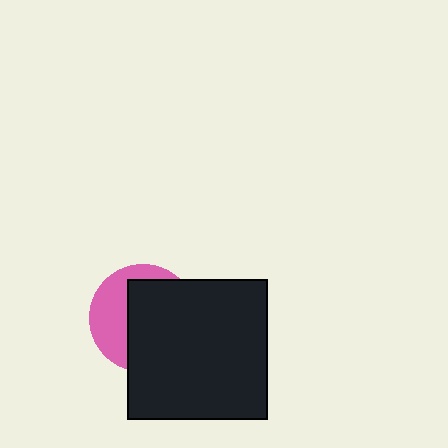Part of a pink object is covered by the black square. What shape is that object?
It is a circle.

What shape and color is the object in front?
The object in front is a black square.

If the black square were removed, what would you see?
You would see the complete pink circle.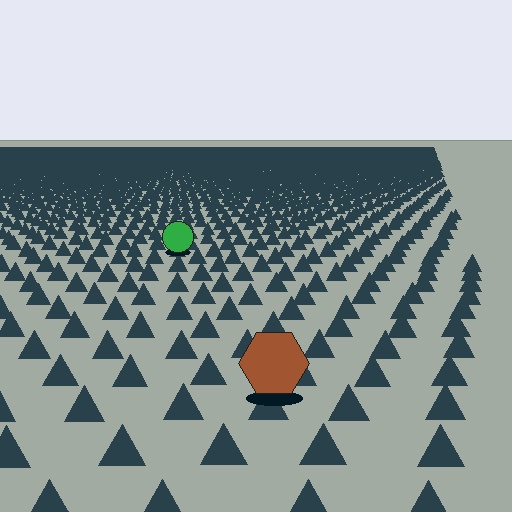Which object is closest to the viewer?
The brown hexagon is closest. The texture marks near it are larger and more spread out.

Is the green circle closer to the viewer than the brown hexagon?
No. The brown hexagon is closer — you can tell from the texture gradient: the ground texture is coarser near it.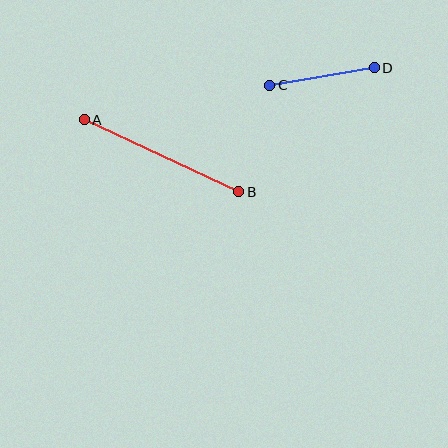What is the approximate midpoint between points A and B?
The midpoint is at approximately (162, 156) pixels.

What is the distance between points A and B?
The distance is approximately 170 pixels.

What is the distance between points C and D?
The distance is approximately 106 pixels.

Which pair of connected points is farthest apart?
Points A and B are farthest apart.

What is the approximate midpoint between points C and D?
The midpoint is at approximately (322, 77) pixels.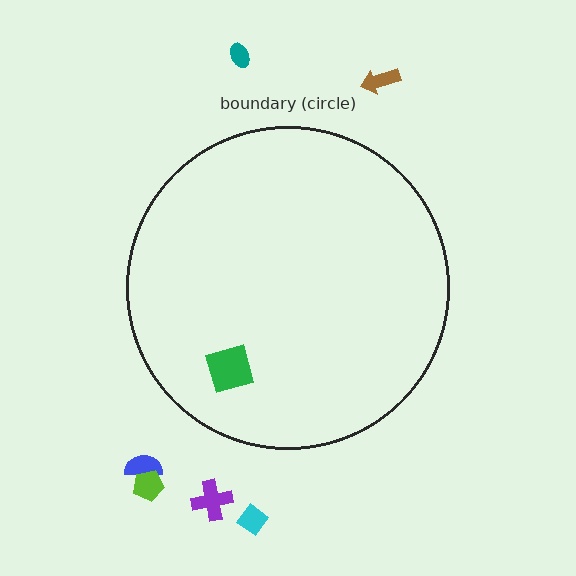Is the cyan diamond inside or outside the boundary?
Outside.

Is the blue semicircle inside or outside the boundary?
Outside.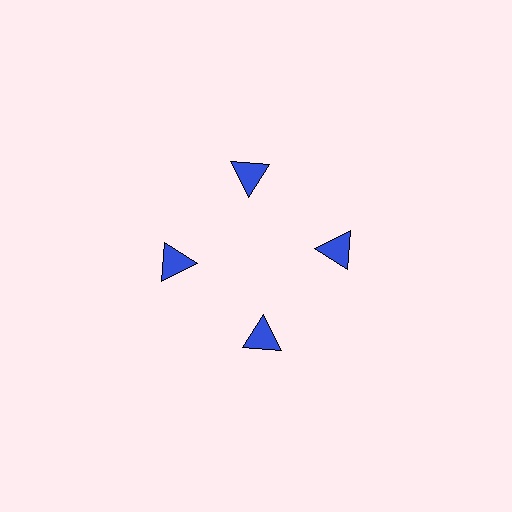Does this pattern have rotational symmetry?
Yes, this pattern has 4-fold rotational symmetry. It looks the same after rotating 90 degrees around the center.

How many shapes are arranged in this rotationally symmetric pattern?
There are 4 shapes, arranged in 4 groups of 1.